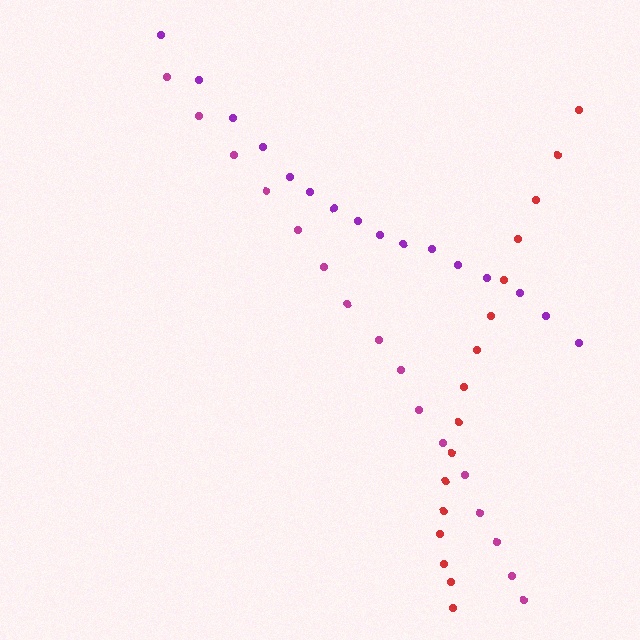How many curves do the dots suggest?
There are 3 distinct paths.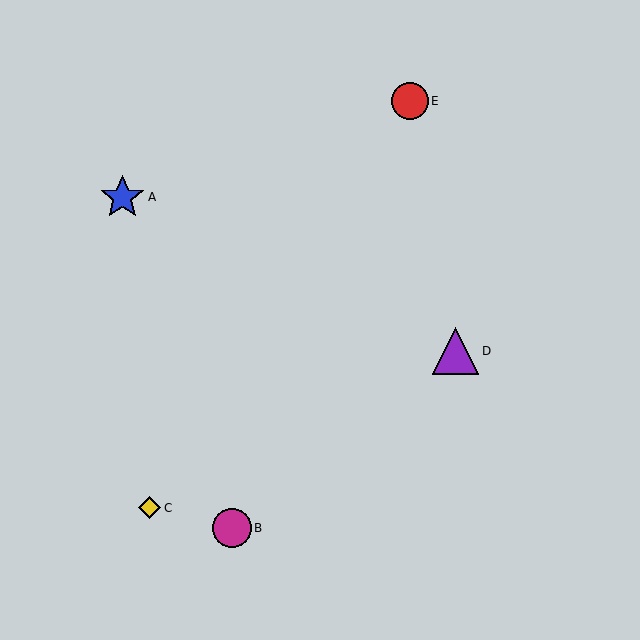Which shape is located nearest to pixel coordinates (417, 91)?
The red circle (labeled E) at (410, 101) is nearest to that location.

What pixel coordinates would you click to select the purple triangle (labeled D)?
Click at (455, 351) to select the purple triangle D.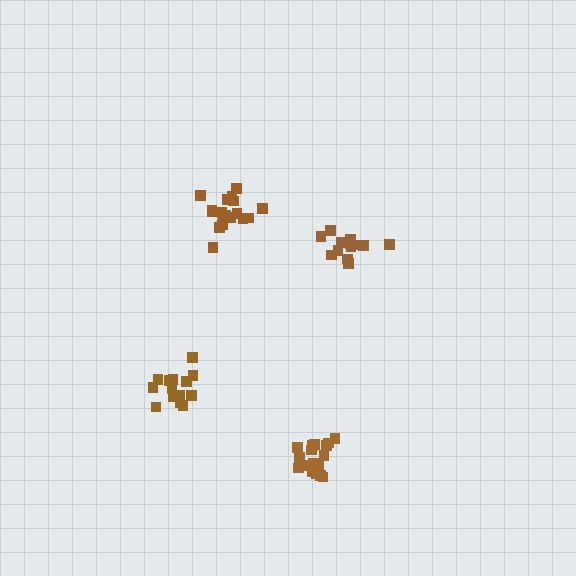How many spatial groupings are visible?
There are 4 spatial groupings.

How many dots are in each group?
Group 1: 14 dots, Group 2: 18 dots, Group 3: 18 dots, Group 4: 13 dots (63 total).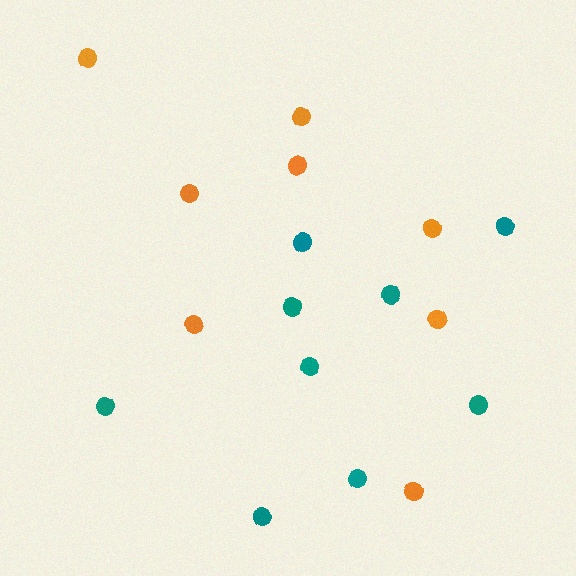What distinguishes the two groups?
There are 2 groups: one group of orange circles (8) and one group of teal circles (9).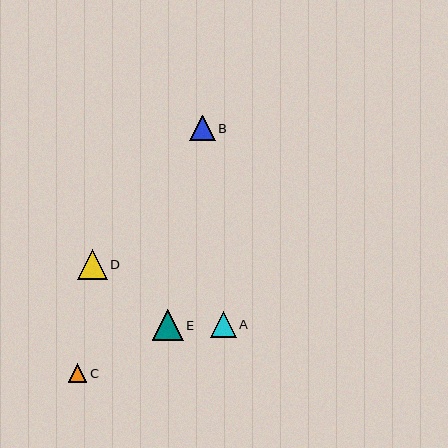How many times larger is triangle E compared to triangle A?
Triangle E is approximately 1.2 times the size of triangle A.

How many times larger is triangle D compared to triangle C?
Triangle D is approximately 1.6 times the size of triangle C.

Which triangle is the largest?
Triangle E is the largest with a size of approximately 31 pixels.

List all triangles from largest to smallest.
From largest to smallest: E, D, A, B, C.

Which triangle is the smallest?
Triangle C is the smallest with a size of approximately 19 pixels.